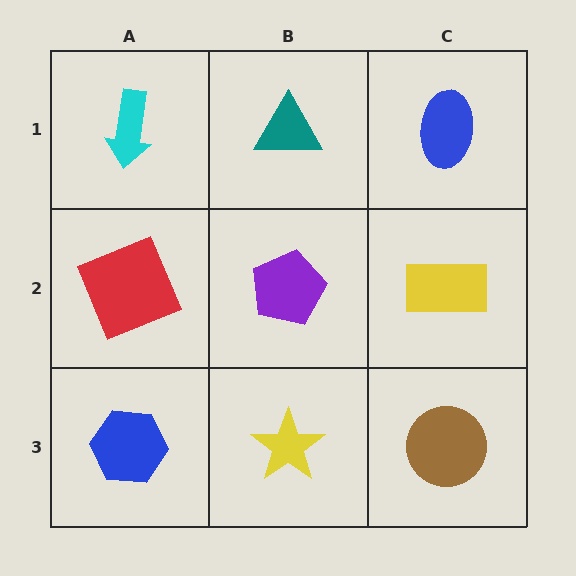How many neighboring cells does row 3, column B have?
3.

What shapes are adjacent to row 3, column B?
A purple pentagon (row 2, column B), a blue hexagon (row 3, column A), a brown circle (row 3, column C).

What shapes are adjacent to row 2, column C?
A blue ellipse (row 1, column C), a brown circle (row 3, column C), a purple pentagon (row 2, column B).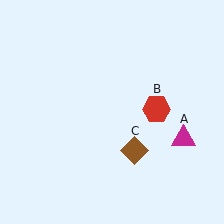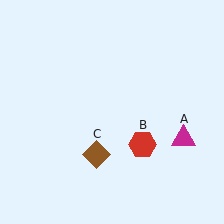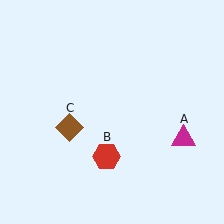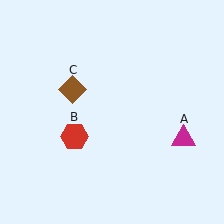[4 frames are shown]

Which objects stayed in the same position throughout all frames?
Magenta triangle (object A) remained stationary.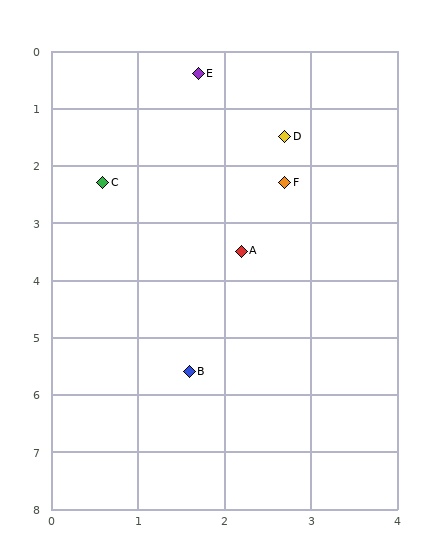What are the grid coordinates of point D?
Point D is at approximately (2.7, 1.5).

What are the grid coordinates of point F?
Point F is at approximately (2.7, 2.3).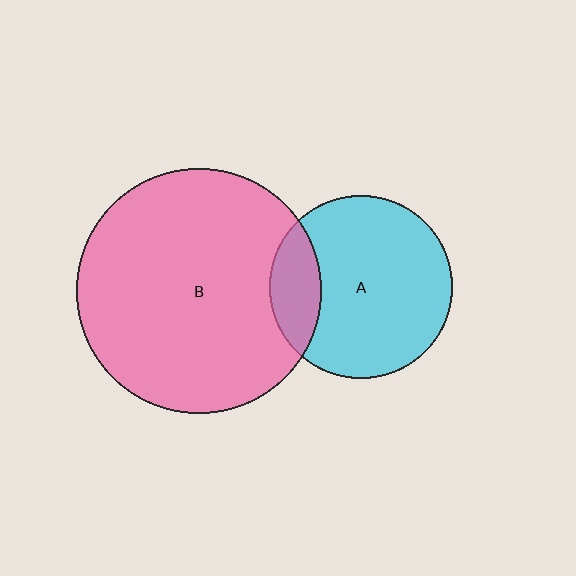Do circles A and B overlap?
Yes.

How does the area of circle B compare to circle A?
Approximately 1.8 times.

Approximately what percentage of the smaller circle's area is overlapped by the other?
Approximately 20%.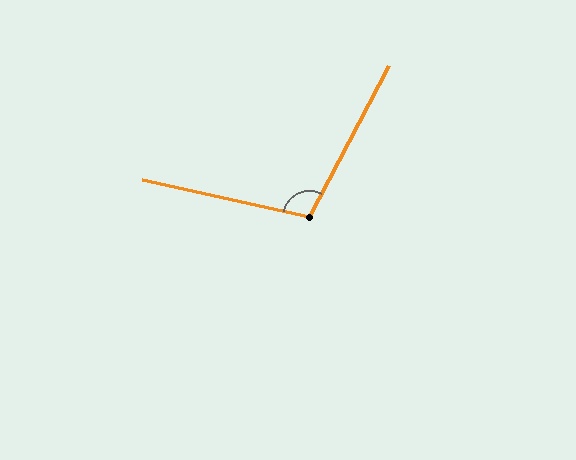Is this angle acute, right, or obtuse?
It is obtuse.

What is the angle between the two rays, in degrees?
Approximately 105 degrees.